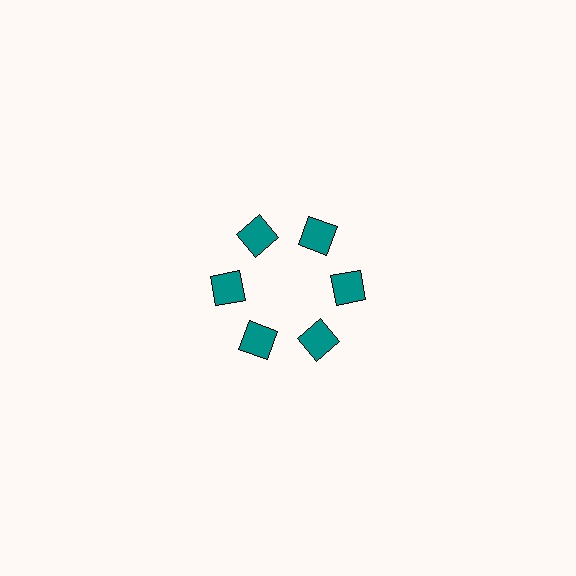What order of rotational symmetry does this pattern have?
This pattern has 6-fold rotational symmetry.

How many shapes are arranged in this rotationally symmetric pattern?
There are 6 shapes, arranged in 6 groups of 1.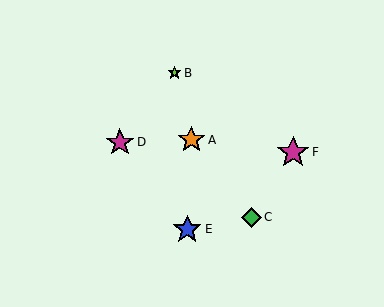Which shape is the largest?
The magenta star (labeled F) is the largest.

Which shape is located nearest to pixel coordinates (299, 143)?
The magenta star (labeled F) at (293, 152) is nearest to that location.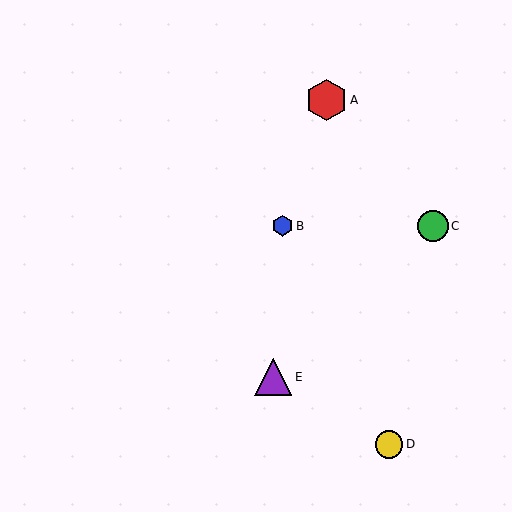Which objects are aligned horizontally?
Objects B, C are aligned horizontally.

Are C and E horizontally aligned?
No, C is at y≈226 and E is at y≈377.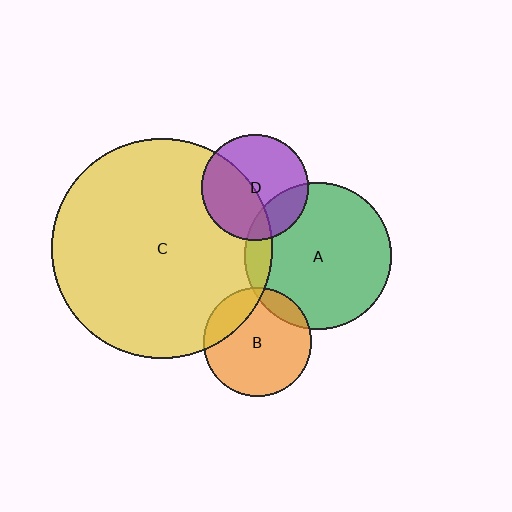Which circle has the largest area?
Circle C (yellow).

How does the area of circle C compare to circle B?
Approximately 4.2 times.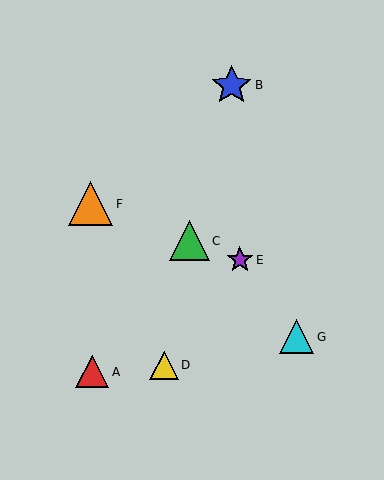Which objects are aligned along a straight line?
Objects C, E, F are aligned along a straight line.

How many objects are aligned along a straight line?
3 objects (C, E, F) are aligned along a straight line.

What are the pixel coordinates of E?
Object E is at (240, 260).